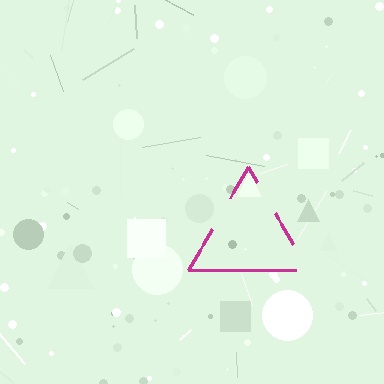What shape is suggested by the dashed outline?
The dashed outline suggests a triangle.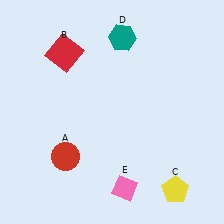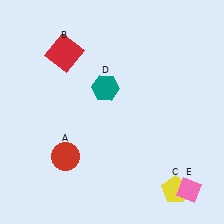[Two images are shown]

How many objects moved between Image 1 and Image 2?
2 objects moved between the two images.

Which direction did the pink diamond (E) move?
The pink diamond (E) moved right.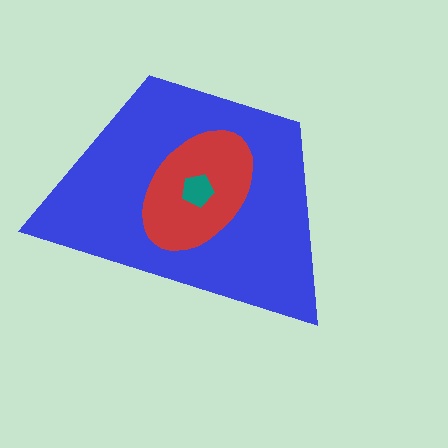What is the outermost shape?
The blue trapezoid.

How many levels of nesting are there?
3.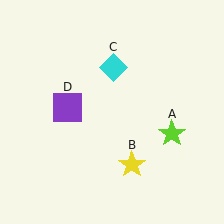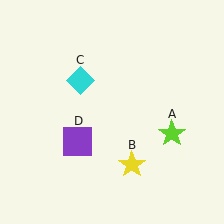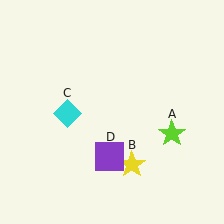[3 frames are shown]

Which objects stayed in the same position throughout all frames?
Lime star (object A) and yellow star (object B) remained stationary.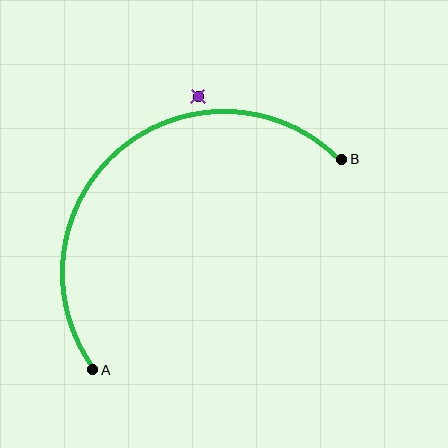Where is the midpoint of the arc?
The arc midpoint is the point on the curve farthest from the straight line joining A and B. It sits above and to the left of that line.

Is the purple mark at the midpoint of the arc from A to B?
No — the purple mark does not lie on the arc at all. It sits slightly outside the curve.